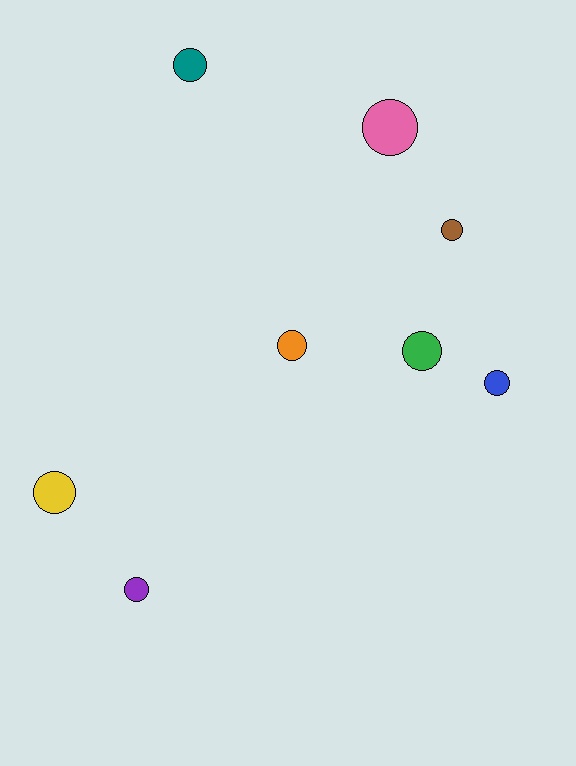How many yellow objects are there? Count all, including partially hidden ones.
There is 1 yellow object.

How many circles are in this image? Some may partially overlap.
There are 8 circles.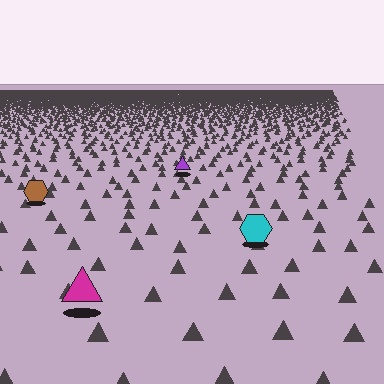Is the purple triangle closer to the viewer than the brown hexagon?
No. The brown hexagon is closer — you can tell from the texture gradient: the ground texture is coarser near it.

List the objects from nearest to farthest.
From nearest to farthest: the magenta triangle, the cyan hexagon, the brown hexagon, the purple triangle.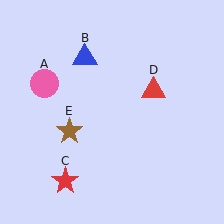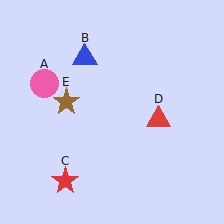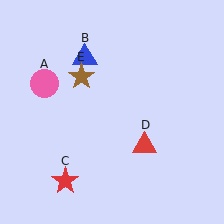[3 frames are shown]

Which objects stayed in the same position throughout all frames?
Pink circle (object A) and blue triangle (object B) and red star (object C) remained stationary.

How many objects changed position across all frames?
2 objects changed position: red triangle (object D), brown star (object E).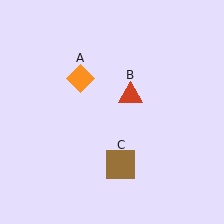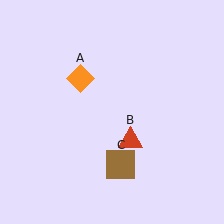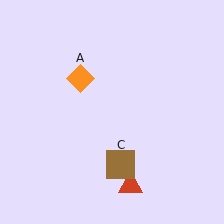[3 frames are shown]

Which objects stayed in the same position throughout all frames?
Orange diamond (object A) and brown square (object C) remained stationary.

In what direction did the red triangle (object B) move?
The red triangle (object B) moved down.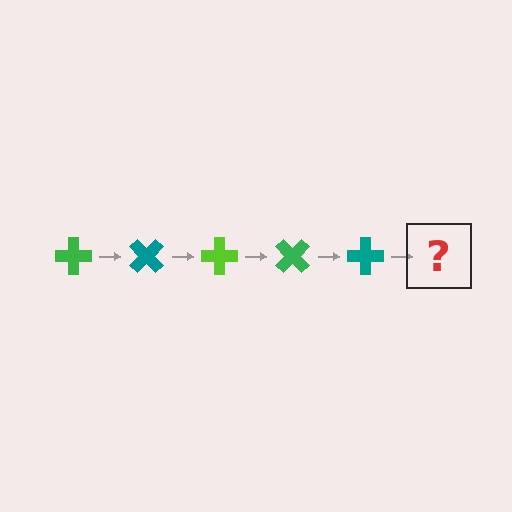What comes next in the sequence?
The next element should be a lime cross, rotated 225 degrees from the start.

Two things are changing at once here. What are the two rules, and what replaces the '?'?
The two rules are that it rotates 45 degrees each step and the color cycles through green, teal, and lime. The '?' should be a lime cross, rotated 225 degrees from the start.